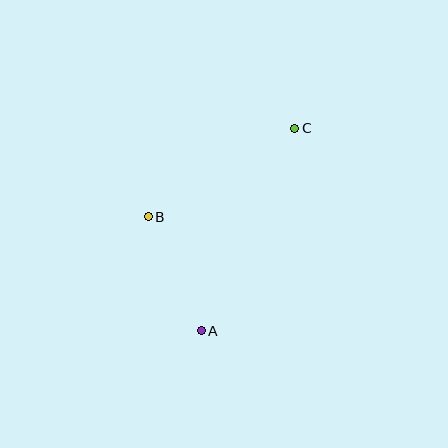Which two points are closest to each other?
Points A and B are closest to each other.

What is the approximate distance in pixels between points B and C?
The distance between B and C is approximately 171 pixels.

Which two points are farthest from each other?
Points A and C are farthest from each other.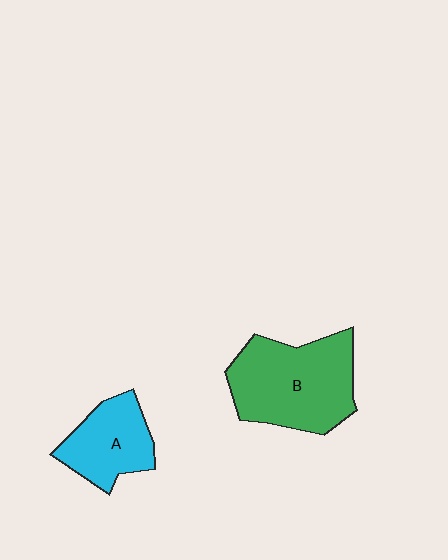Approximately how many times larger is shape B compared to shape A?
Approximately 1.7 times.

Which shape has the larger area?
Shape B (green).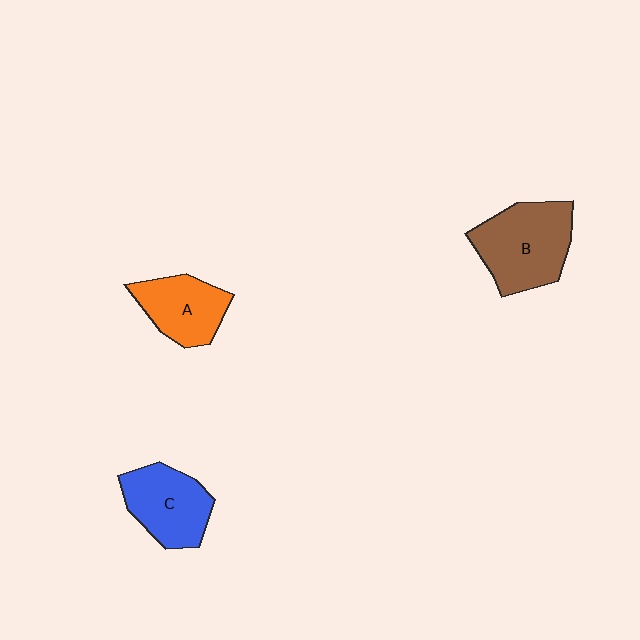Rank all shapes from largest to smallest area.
From largest to smallest: B (brown), C (blue), A (orange).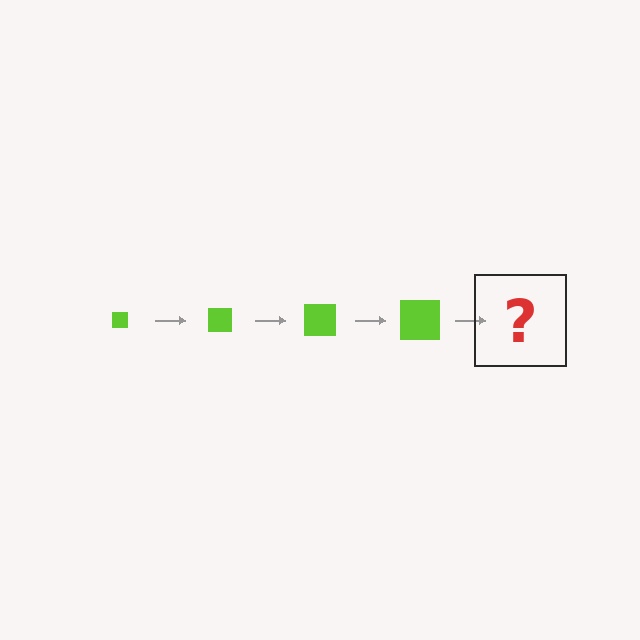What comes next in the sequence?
The next element should be a lime square, larger than the previous one.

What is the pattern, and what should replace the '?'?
The pattern is that the square gets progressively larger each step. The '?' should be a lime square, larger than the previous one.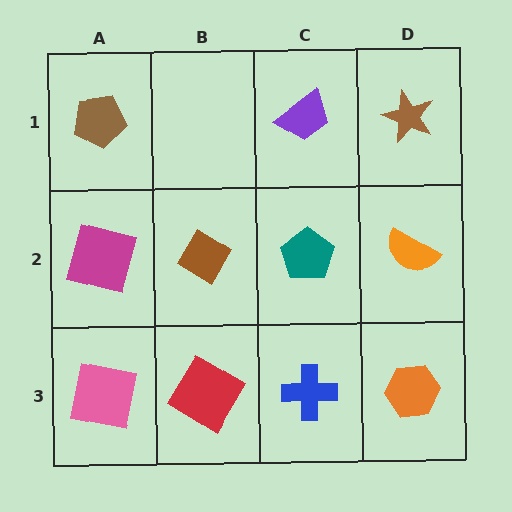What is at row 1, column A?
A brown pentagon.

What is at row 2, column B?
A brown diamond.